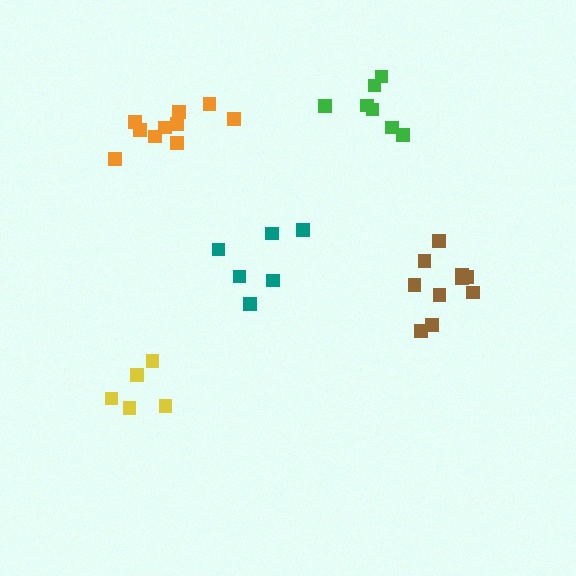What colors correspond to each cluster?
The clusters are colored: teal, yellow, brown, green, orange.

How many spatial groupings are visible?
There are 5 spatial groupings.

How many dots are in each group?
Group 1: 6 dots, Group 2: 5 dots, Group 3: 10 dots, Group 4: 7 dots, Group 5: 10 dots (38 total).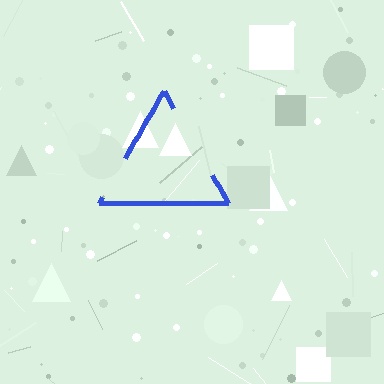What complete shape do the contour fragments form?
The contour fragments form a triangle.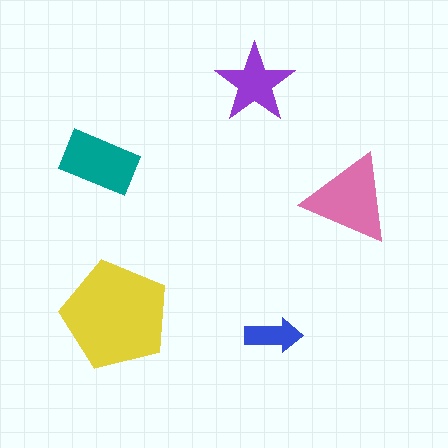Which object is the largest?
The yellow pentagon.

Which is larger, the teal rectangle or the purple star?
The teal rectangle.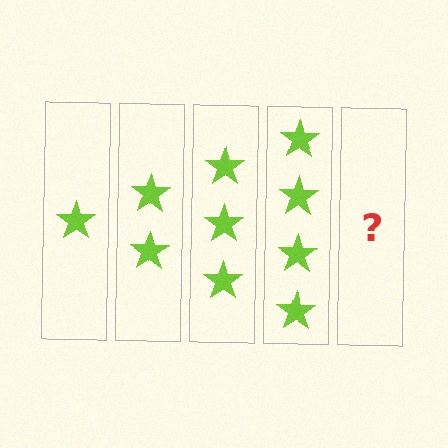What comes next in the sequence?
The next element should be 5 stars.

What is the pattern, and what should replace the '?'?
The pattern is that each step adds one more star. The '?' should be 5 stars.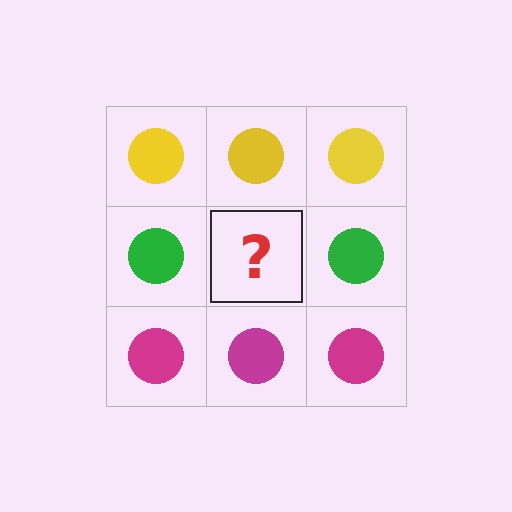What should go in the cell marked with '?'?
The missing cell should contain a green circle.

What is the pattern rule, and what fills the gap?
The rule is that each row has a consistent color. The gap should be filled with a green circle.